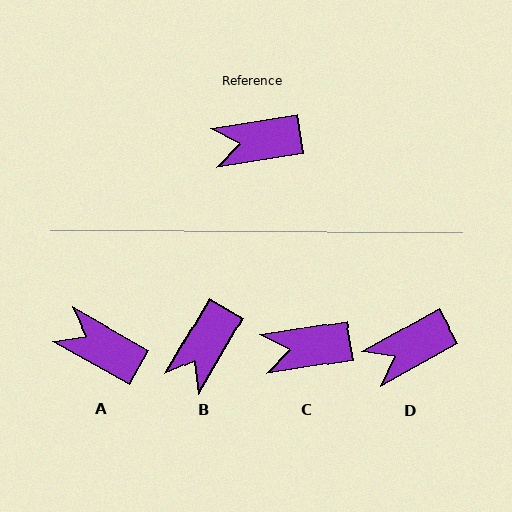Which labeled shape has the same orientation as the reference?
C.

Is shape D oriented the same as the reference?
No, it is off by about 20 degrees.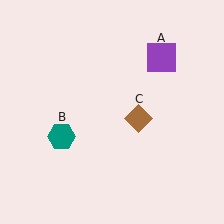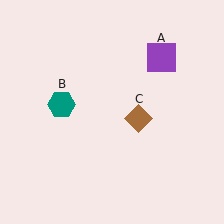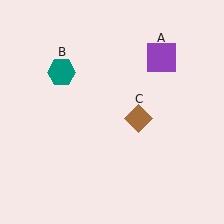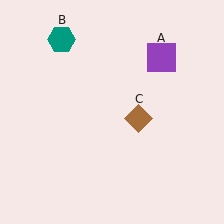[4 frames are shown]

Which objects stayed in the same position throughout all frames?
Purple square (object A) and brown diamond (object C) remained stationary.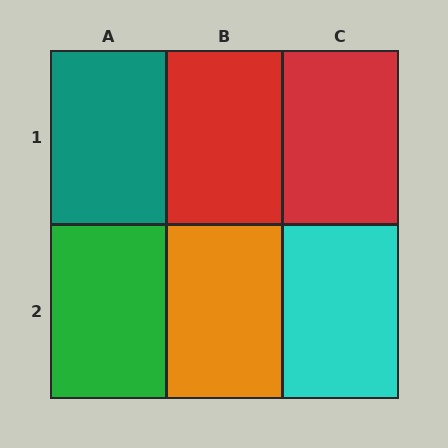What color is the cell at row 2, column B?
Orange.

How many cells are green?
1 cell is green.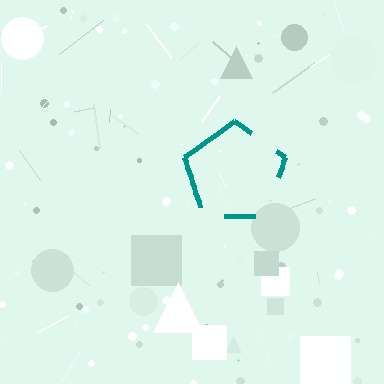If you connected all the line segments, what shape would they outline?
They would outline a pentagon.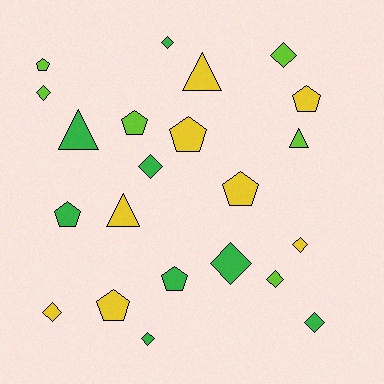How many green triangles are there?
There is 1 green triangle.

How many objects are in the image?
There are 22 objects.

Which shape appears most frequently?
Diamond, with 10 objects.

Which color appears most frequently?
Green, with 8 objects.